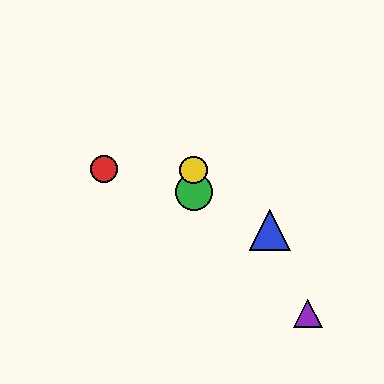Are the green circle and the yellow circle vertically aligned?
Yes, both are at x≈194.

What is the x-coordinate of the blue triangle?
The blue triangle is at x≈270.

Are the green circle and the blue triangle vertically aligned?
No, the green circle is at x≈194 and the blue triangle is at x≈270.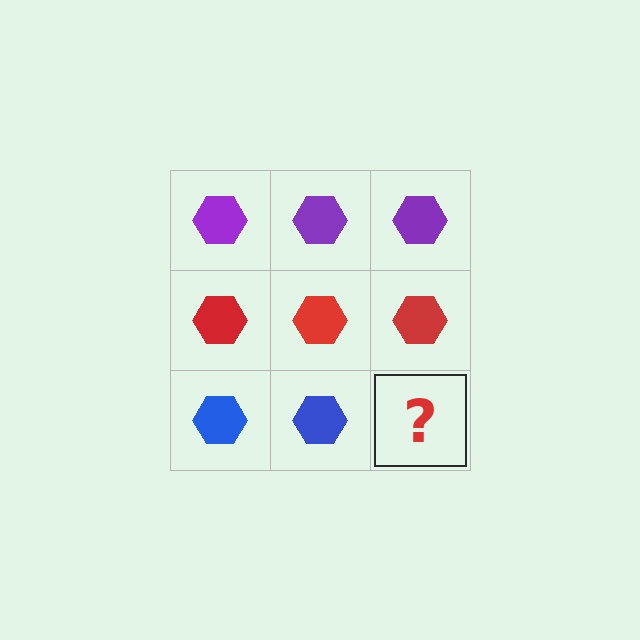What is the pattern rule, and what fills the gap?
The rule is that each row has a consistent color. The gap should be filled with a blue hexagon.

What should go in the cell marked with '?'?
The missing cell should contain a blue hexagon.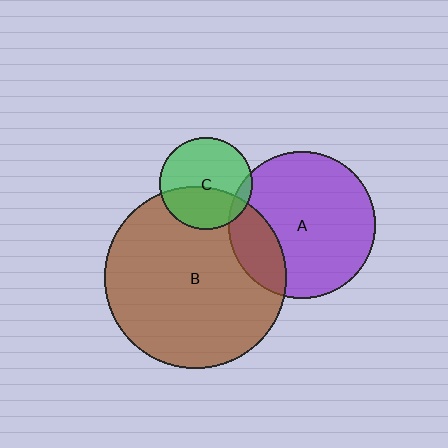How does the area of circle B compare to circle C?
Approximately 3.9 times.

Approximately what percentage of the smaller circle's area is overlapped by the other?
Approximately 20%.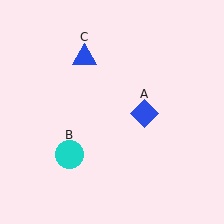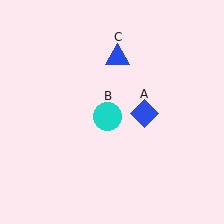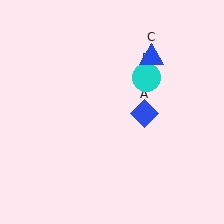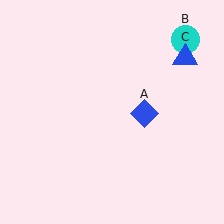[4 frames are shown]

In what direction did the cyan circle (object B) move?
The cyan circle (object B) moved up and to the right.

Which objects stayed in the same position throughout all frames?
Blue diamond (object A) remained stationary.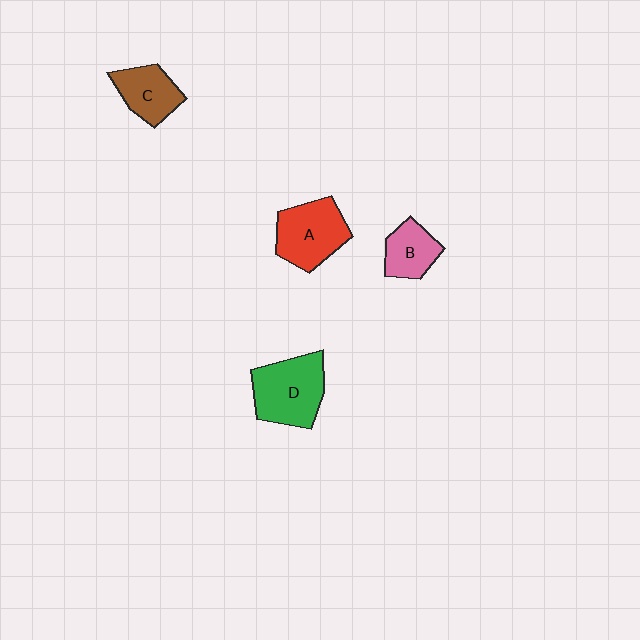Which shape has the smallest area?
Shape B (pink).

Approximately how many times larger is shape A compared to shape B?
Approximately 1.6 times.